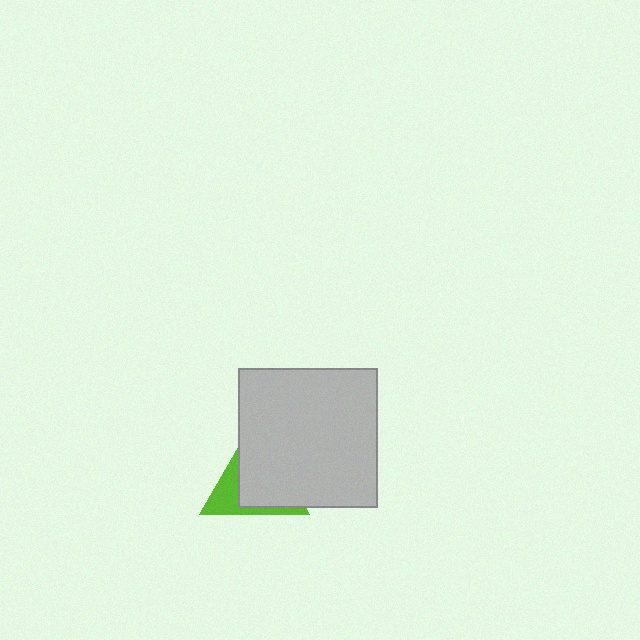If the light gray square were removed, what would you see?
You would see the complete lime triangle.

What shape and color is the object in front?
The object in front is a light gray square.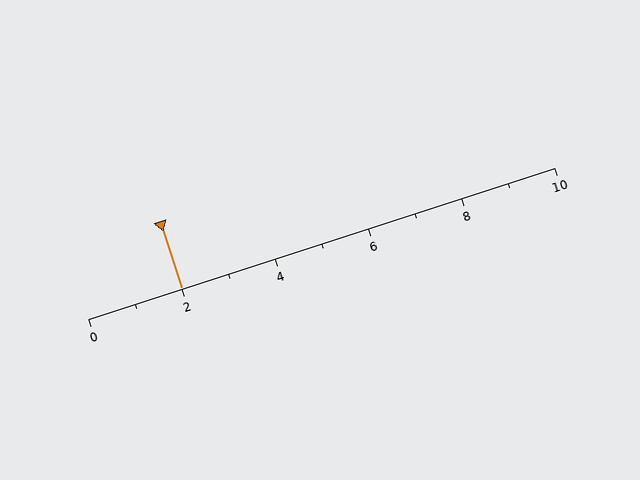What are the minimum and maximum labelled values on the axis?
The axis runs from 0 to 10.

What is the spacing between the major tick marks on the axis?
The major ticks are spaced 2 apart.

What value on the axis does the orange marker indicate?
The marker indicates approximately 2.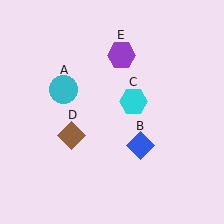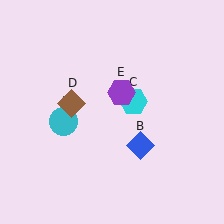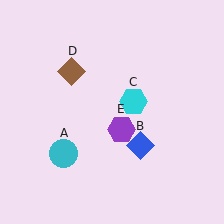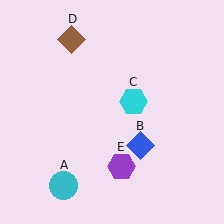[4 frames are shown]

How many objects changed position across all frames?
3 objects changed position: cyan circle (object A), brown diamond (object D), purple hexagon (object E).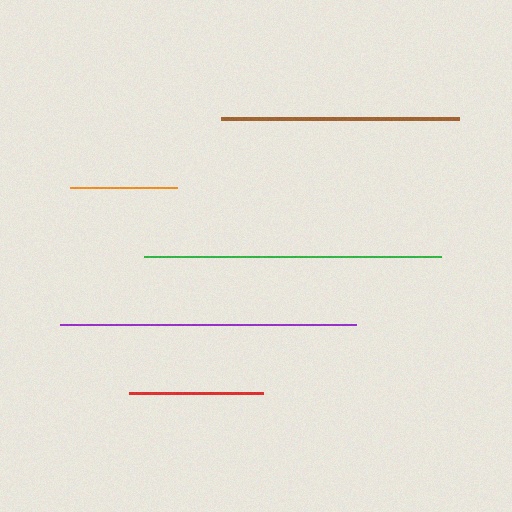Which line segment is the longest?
The green line is the longest at approximately 298 pixels.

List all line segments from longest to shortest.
From longest to shortest: green, purple, brown, red, orange.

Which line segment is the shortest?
The orange line is the shortest at approximately 107 pixels.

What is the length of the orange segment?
The orange segment is approximately 107 pixels long.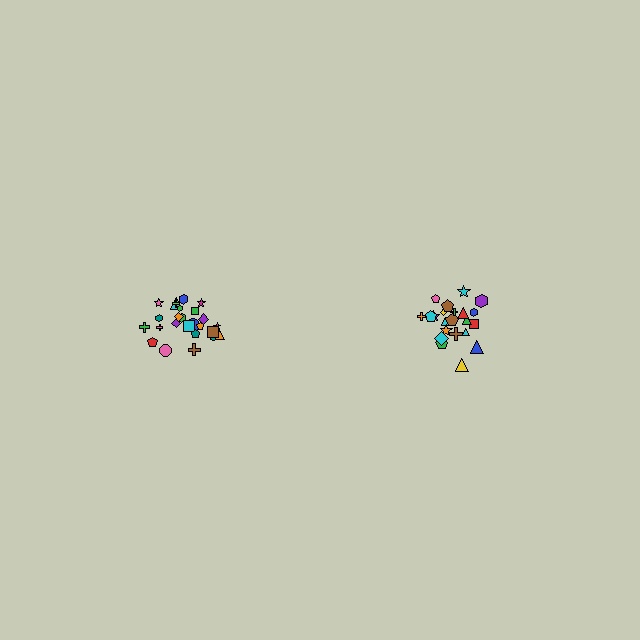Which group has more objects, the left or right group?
The left group.